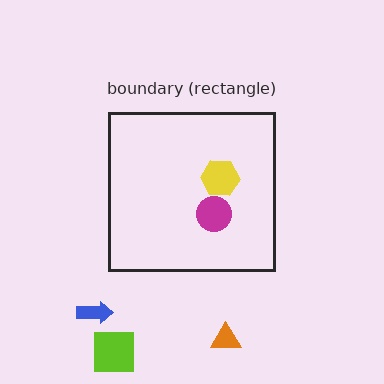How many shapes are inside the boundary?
2 inside, 3 outside.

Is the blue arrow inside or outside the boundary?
Outside.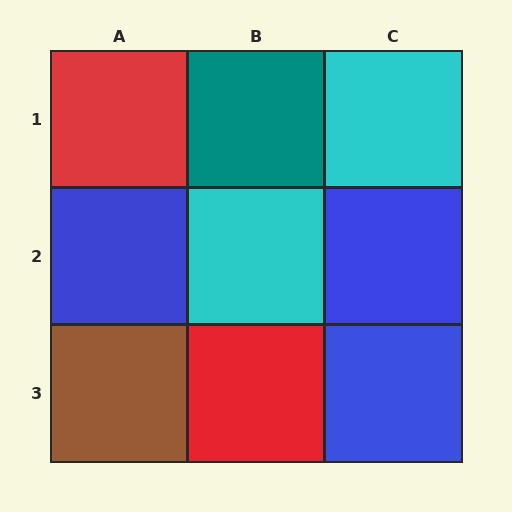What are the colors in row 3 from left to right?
Brown, red, blue.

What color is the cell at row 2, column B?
Cyan.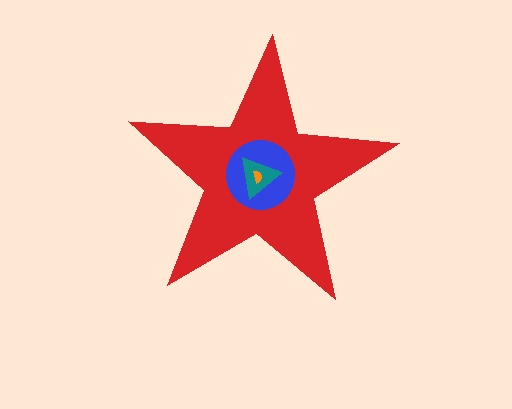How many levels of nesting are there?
4.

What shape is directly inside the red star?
The blue circle.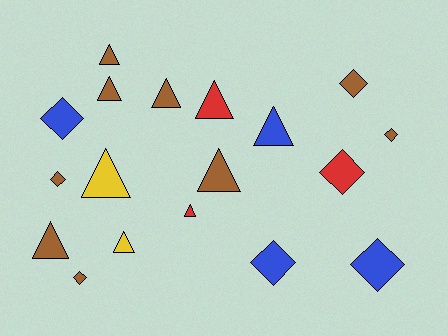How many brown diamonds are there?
There are 4 brown diamonds.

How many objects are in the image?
There are 18 objects.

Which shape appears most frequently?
Triangle, with 10 objects.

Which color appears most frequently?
Brown, with 9 objects.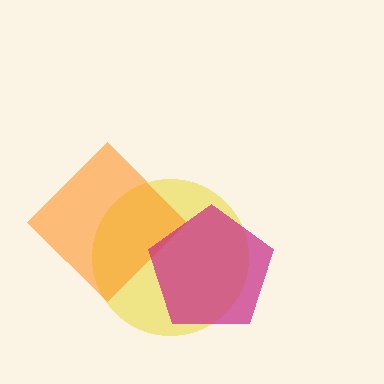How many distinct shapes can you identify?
There are 3 distinct shapes: a yellow circle, an orange diamond, a magenta pentagon.